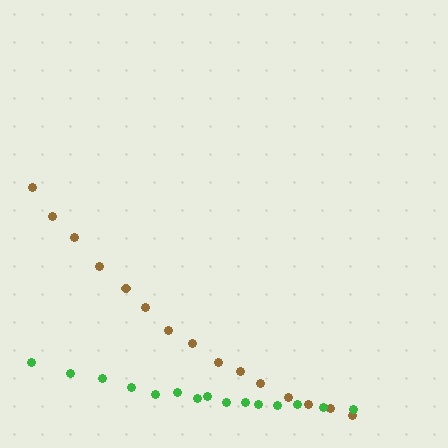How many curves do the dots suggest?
There are 2 distinct paths.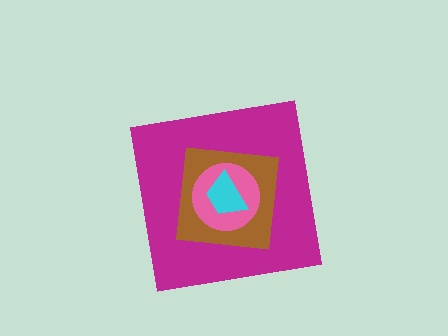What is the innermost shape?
The cyan trapezoid.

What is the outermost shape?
The magenta square.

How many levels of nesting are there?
4.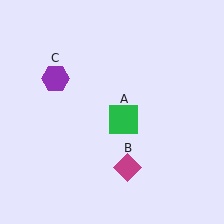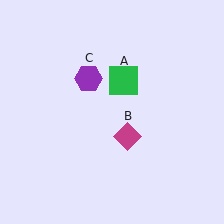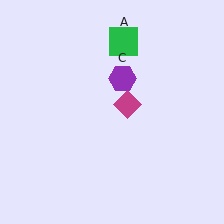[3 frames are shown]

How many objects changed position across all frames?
3 objects changed position: green square (object A), magenta diamond (object B), purple hexagon (object C).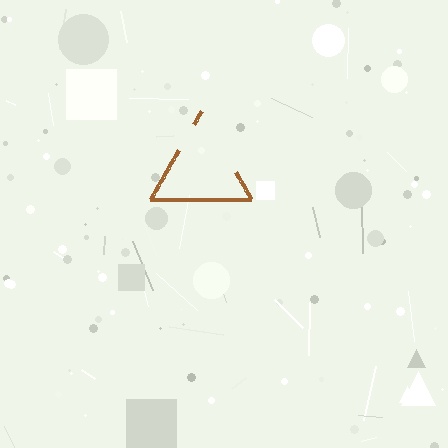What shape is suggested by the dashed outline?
The dashed outline suggests a triangle.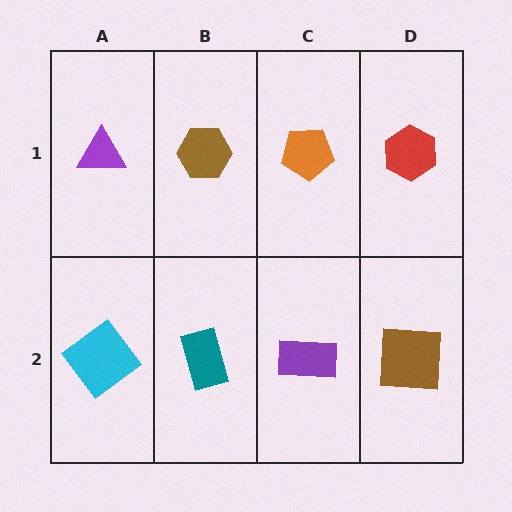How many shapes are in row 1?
4 shapes.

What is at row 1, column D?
A red hexagon.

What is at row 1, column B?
A brown hexagon.